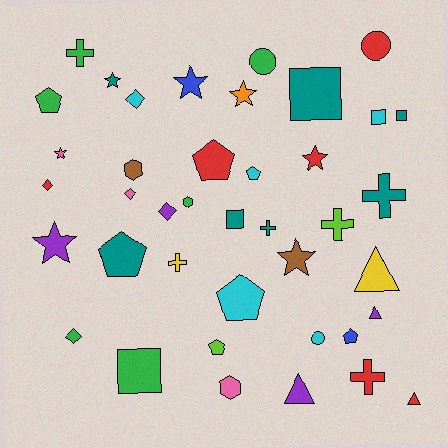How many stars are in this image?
There are 7 stars.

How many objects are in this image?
There are 40 objects.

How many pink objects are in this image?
There are 3 pink objects.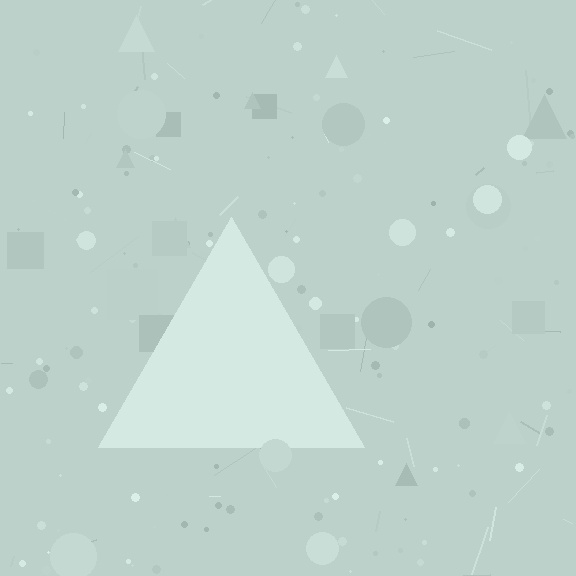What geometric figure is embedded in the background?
A triangle is embedded in the background.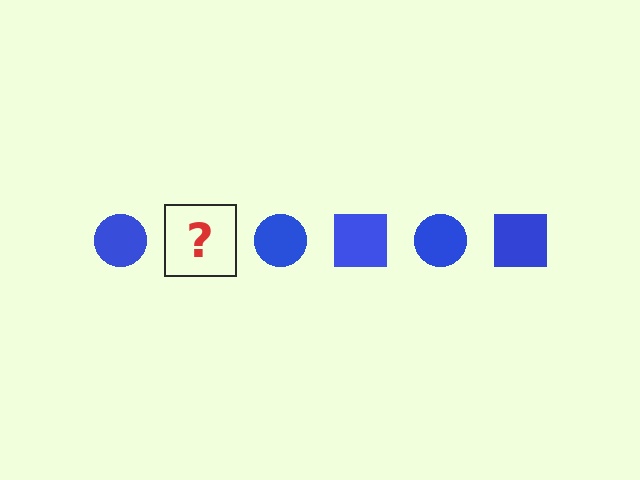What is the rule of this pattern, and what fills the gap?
The rule is that the pattern cycles through circle, square shapes in blue. The gap should be filled with a blue square.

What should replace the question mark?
The question mark should be replaced with a blue square.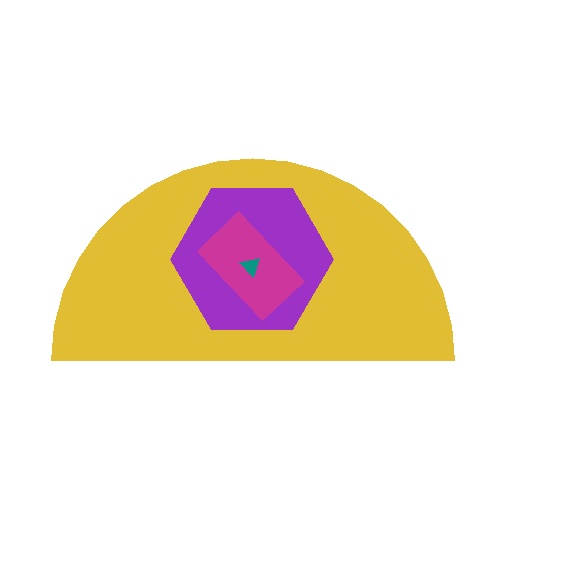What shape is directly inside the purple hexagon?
The magenta rectangle.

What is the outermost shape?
The yellow semicircle.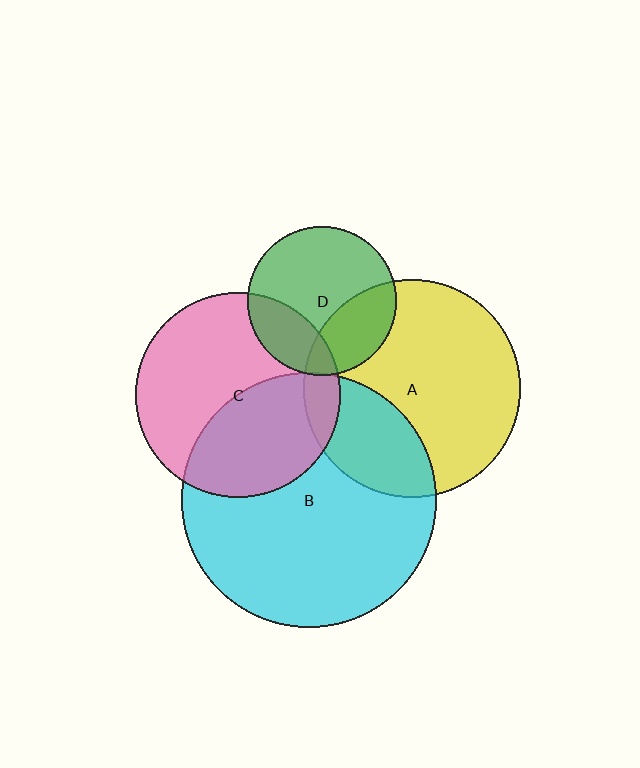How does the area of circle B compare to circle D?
Approximately 2.9 times.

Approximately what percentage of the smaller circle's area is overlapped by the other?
Approximately 40%.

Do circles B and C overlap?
Yes.